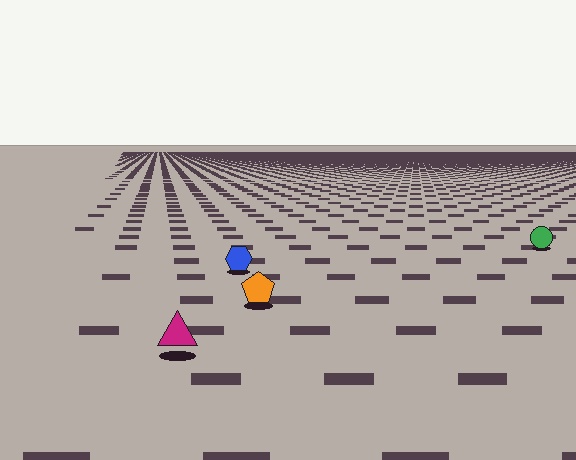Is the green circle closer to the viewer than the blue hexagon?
No. The blue hexagon is closer — you can tell from the texture gradient: the ground texture is coarser near it.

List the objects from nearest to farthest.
From nearest to farthest: the magenta triangle, the orange pentagon, the blue hexagon, the green circle.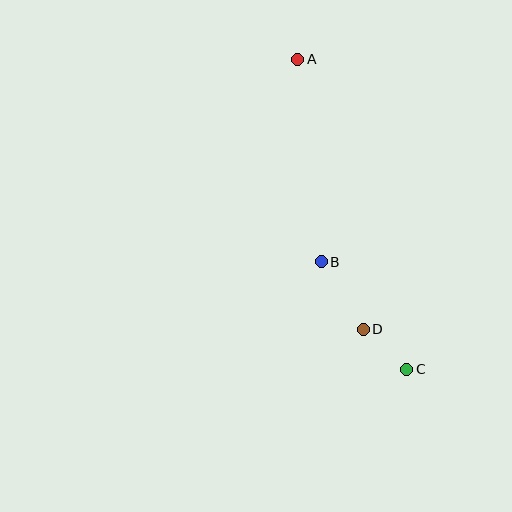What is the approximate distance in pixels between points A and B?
The distance between A and B is approximately 204 pixels.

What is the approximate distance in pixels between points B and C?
The distance between B and C is approximately 137 pixels.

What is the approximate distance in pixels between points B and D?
The distance between B and D is approximately 80 pixels.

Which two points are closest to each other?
Points C and D are closest to each other.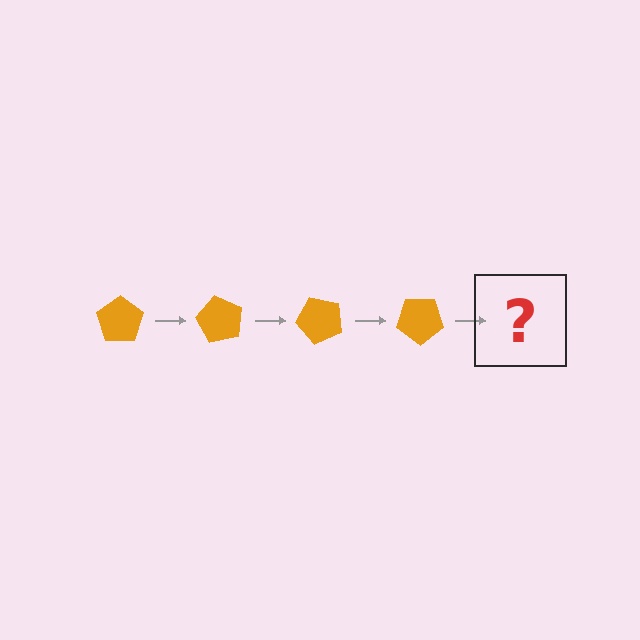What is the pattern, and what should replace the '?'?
The pattern is that the pentagon rotates 60 degrees each step. The '?' should be an orange pentagon rotated 240 degrees.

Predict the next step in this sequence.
The next step is an orange pentagon rotated 240 degrees.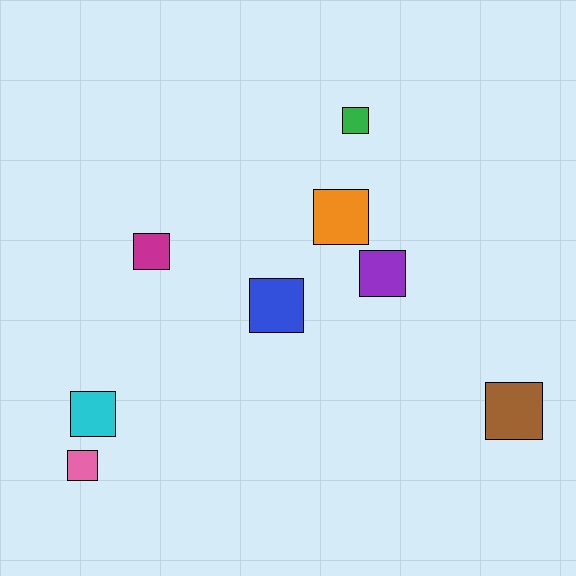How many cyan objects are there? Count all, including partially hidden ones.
There is 1 cyan object.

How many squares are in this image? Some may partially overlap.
There are 8 squares.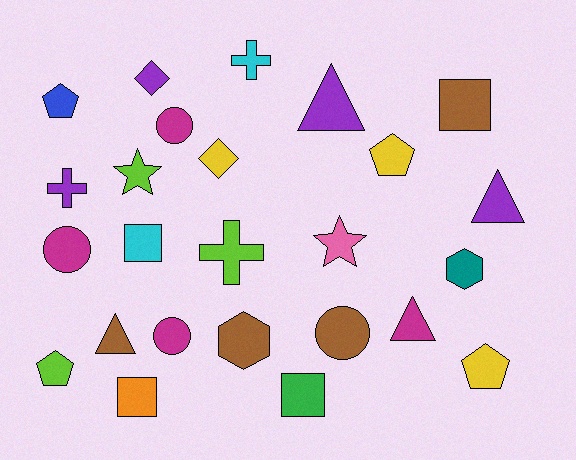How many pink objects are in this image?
There is 1 pink object.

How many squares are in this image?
There are 4 squares.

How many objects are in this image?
There are 25 objects.